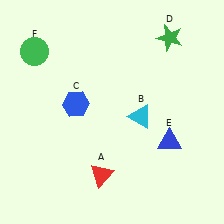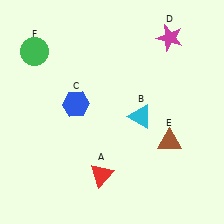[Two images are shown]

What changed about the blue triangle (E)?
In Image 1, E is blue. In Image 2, it changed to brown.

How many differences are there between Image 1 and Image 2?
There are 2 differences between the two images.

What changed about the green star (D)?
In Image 1, D is green. In Image 2, it changed to magenta.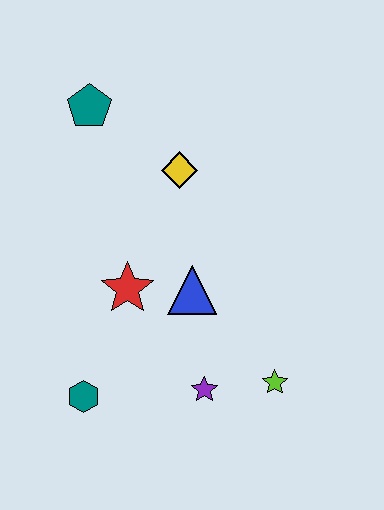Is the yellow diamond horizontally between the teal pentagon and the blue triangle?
Yes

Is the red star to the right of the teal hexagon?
Yes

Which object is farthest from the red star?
The teal pentagon is farthest from the red star.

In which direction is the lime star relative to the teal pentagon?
The lime star is below the teal pentagon.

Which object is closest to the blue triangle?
The red star is closest to the blue triangle.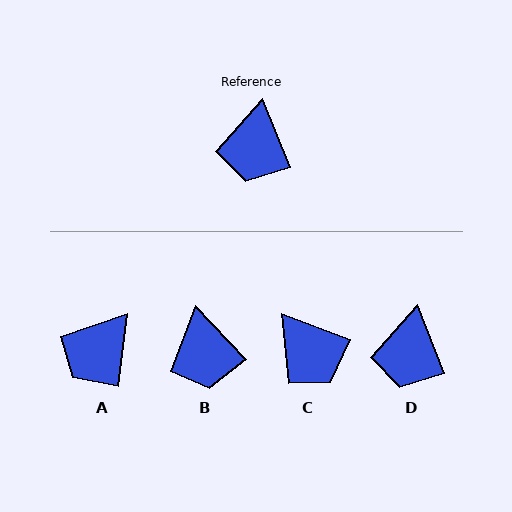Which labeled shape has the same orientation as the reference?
D.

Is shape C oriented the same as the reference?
No, it is off by about 48 degrees.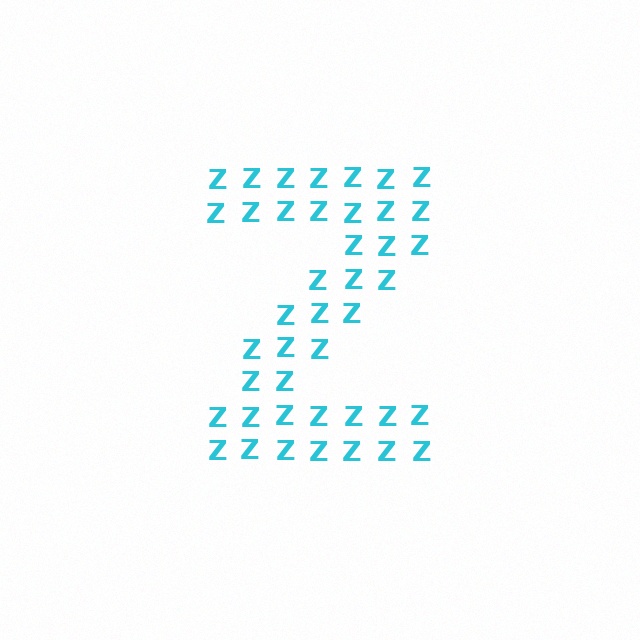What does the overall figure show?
The overall figure shows the letter Z.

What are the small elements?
The small elements are letter Z's.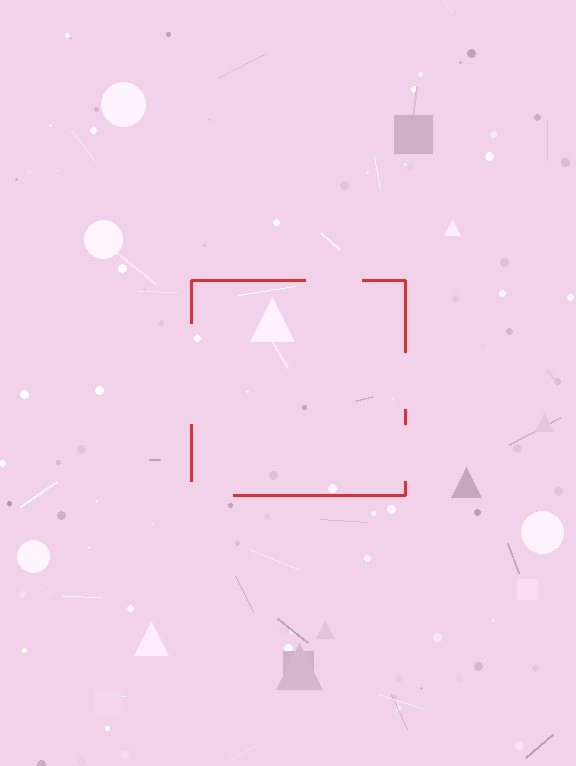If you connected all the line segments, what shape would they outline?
They would outline a square.